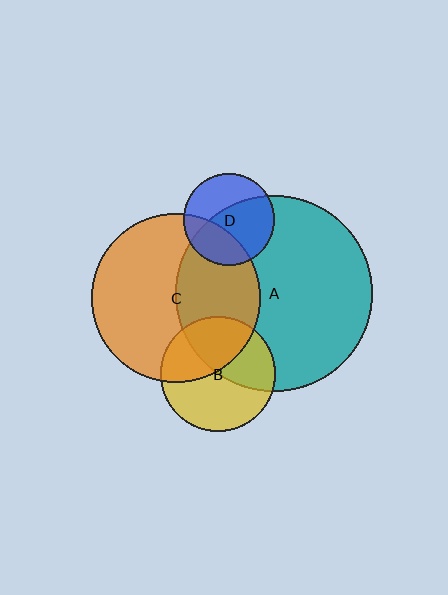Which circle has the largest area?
Circle A (teal).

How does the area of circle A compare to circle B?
Approximately 2.9 times.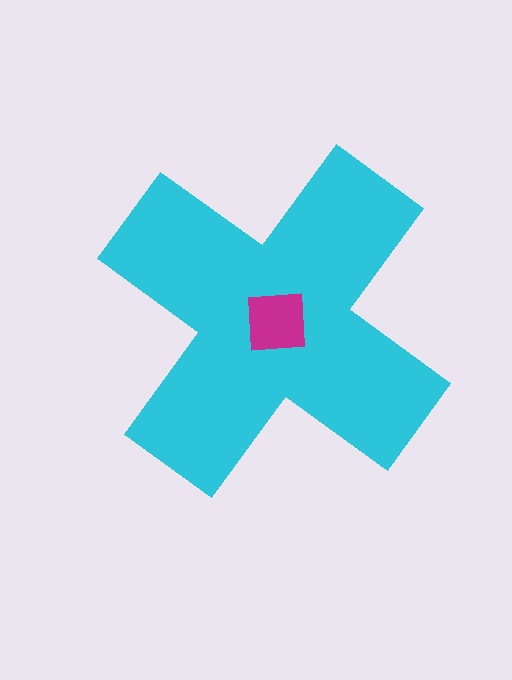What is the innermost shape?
The magenta square.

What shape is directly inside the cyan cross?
The magenta square.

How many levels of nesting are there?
2.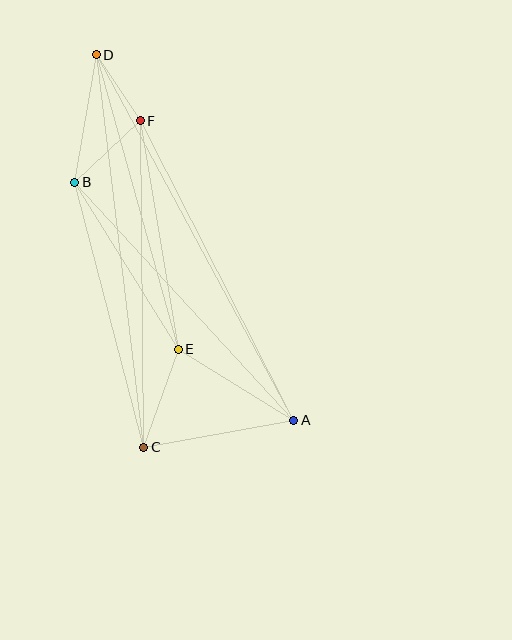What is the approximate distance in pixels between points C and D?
The distance between C and D is approximately 396 pixels.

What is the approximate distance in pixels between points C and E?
The distance between C and E is approximately 104 pixels.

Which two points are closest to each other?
Points D and F are closest to each other.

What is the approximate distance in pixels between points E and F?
The distance between E and F is approximately 232 pixels.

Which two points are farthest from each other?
Points A and D are farthest from each other.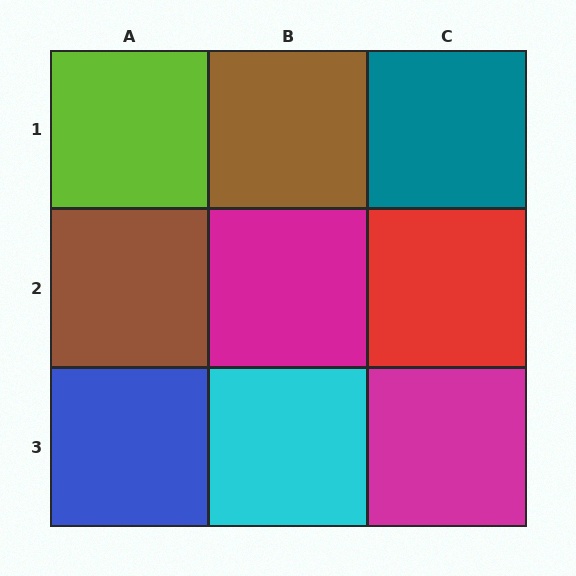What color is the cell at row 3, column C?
Magenta.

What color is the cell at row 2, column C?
Red.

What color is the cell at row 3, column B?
Cyan.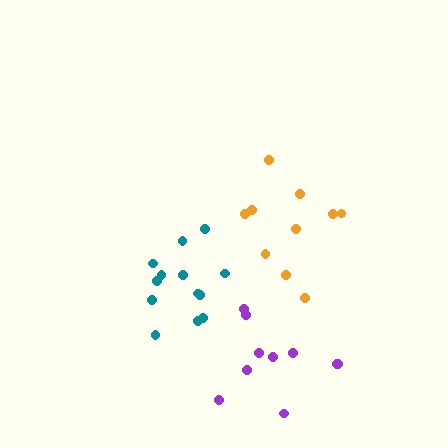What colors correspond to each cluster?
The clusters are colored: teal, purple, orange.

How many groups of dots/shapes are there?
There are 3 groups.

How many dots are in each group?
Group 1: 13 dots, Group 2: 10 dots, Group 3: 10 dots (33 total).